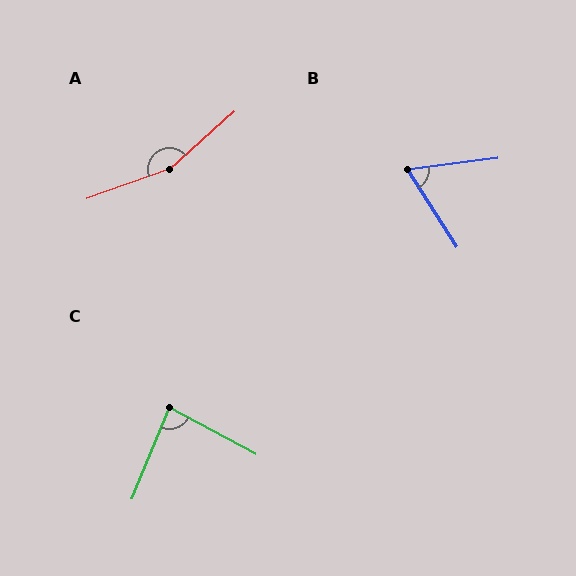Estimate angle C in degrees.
Approximately 84 degrees.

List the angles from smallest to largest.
B (65°), C (84°), A (158°).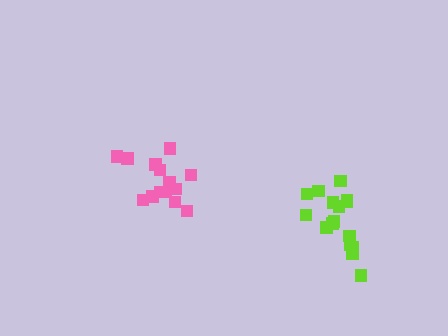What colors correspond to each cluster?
The clusters are colored: lime, pink.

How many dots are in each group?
Group 1: 16 dots, Group 2: 14 dots (30 total).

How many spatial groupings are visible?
There are 2 spatial groupings.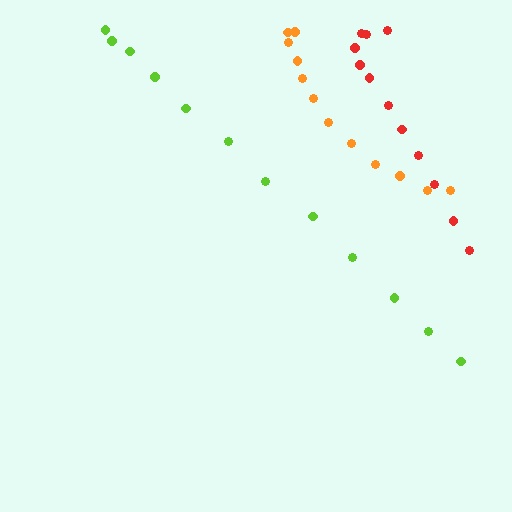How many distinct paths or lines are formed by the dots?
There are 3 distinct paths.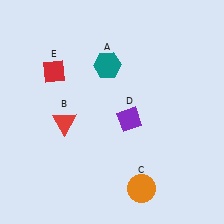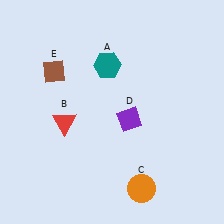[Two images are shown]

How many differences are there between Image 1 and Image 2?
There is 1 difference between the two images.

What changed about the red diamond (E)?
In Image 1, E is red. In Image 2, it changed to brown.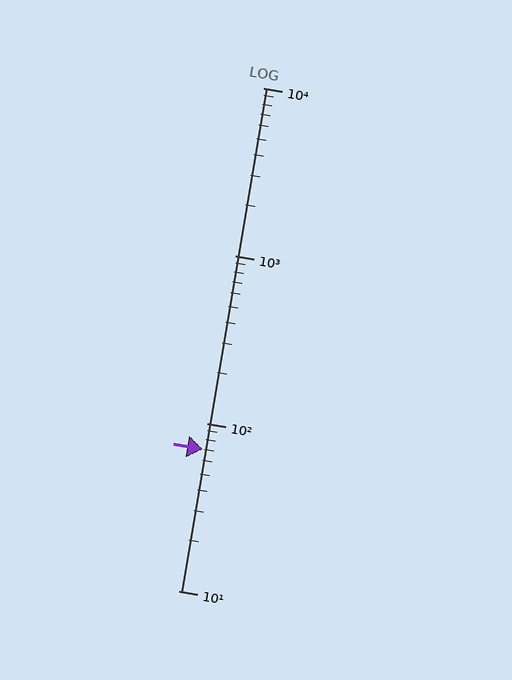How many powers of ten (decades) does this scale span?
The scale spans 3 decades, from 10 to 10000.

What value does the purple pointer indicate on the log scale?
The pointer indicates approximately 70.